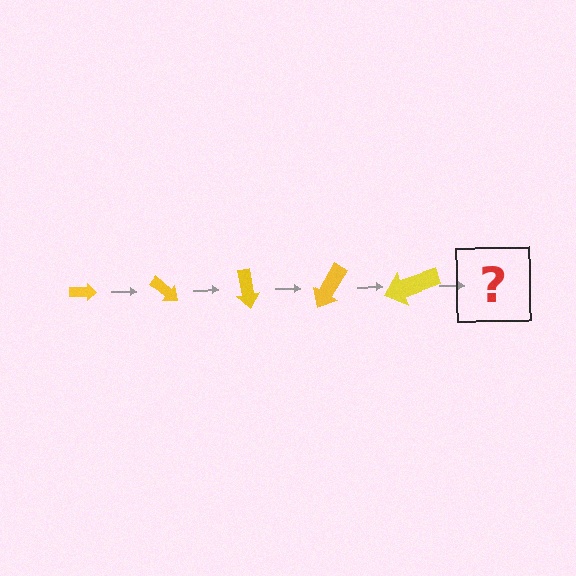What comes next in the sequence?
The next element should be an arrow, larger than the previous one and rotated 200 degrees from the start.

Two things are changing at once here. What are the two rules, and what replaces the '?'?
The two rules are that the arrow grows larger each step and it rotates 40 degrees each step. The '?' should be an arrow, larger than the previous one and rotated 200 degrees from the start.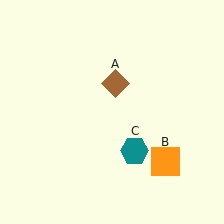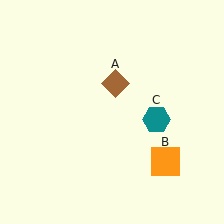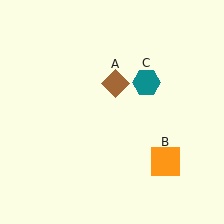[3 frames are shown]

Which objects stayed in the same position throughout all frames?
Brown diamond (object A) and orange square (object B) remained stationary.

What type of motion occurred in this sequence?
The teal hexagon (object C) rotated counterclockwise around the center of the scene.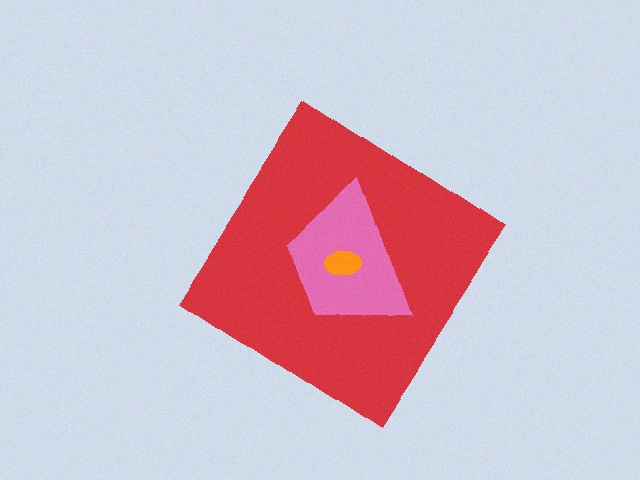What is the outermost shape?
The red diamond.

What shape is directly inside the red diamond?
The pink trapezoid.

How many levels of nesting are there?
3.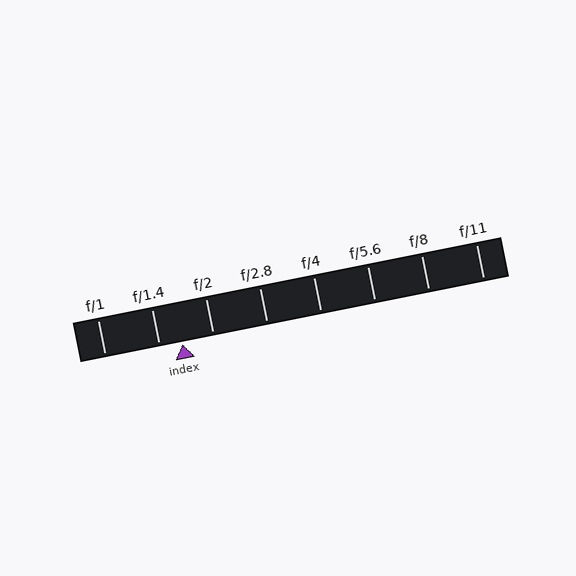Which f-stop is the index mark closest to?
The index mark is closest to f/1.4.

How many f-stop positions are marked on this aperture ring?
There are 8 f-stop positions marked.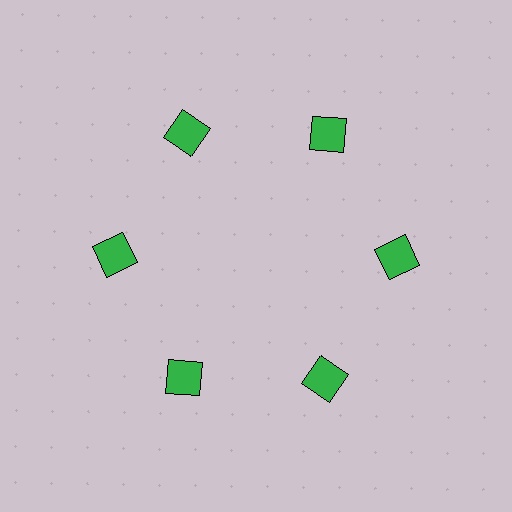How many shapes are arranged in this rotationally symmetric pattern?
There are 6 shapes, arranged in 6 groups of 1.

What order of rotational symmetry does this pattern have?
This pattern has 6-fold rotational symmetry.